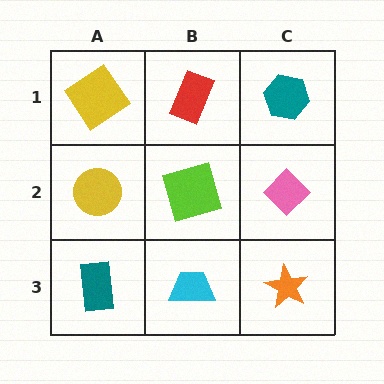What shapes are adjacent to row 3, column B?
A lime square (row 2, column B), a teal rectangle (row 3, column A), an orange star (row 3, column C).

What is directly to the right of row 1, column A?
A red rectangle.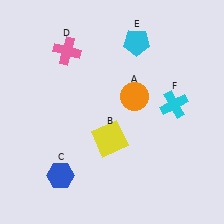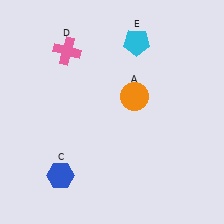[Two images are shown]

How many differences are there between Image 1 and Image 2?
There are 2 differences between the two images.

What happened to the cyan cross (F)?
The cyan cross (F) was removed in Image 2. It was in the top-right area of Image 1.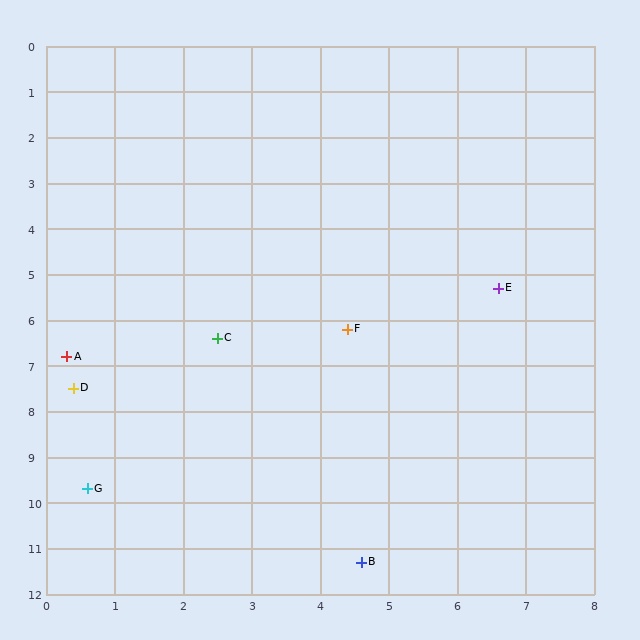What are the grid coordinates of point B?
Point B is at approximately (4.6, 11.3).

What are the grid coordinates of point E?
Point E is at approximately (6.6, 5.3).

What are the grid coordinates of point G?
Point G is at approximately (0.6, 9.7).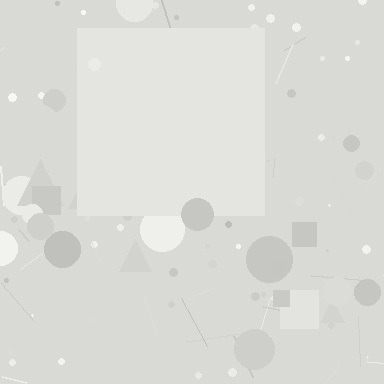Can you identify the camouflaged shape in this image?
The camouflaged shape is a square.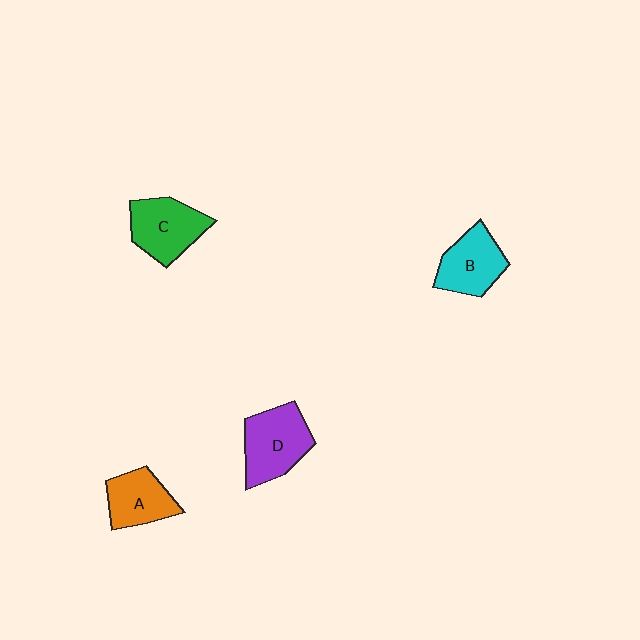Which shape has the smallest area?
Shape A (orange).